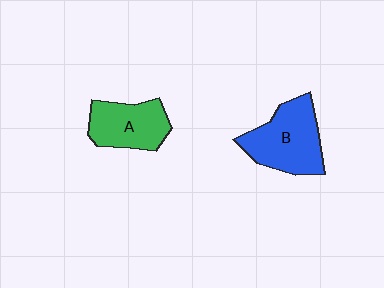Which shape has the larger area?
Shape B (blue).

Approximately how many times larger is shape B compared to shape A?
Approximately 1.3 times.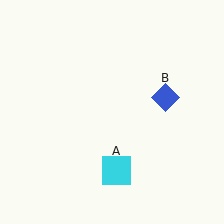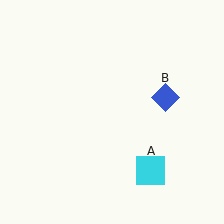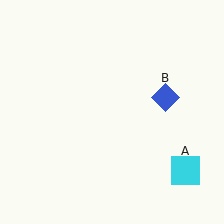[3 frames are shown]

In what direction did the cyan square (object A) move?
The cyan square (object A) moved right.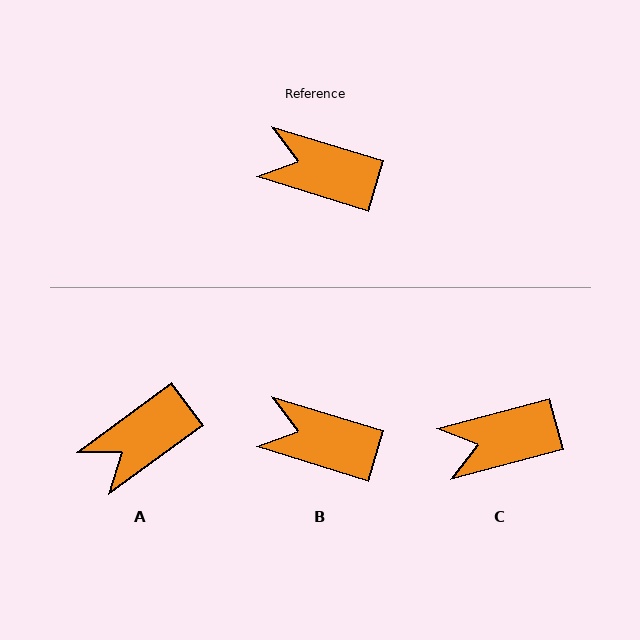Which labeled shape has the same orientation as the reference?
B.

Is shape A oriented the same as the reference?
No, it is off by about 53 degrees.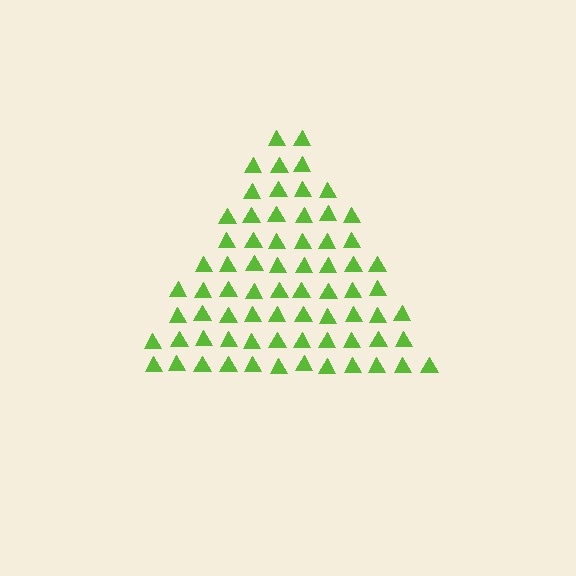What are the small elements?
The small elements are triangles.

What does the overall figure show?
The overall figure shows a triangle.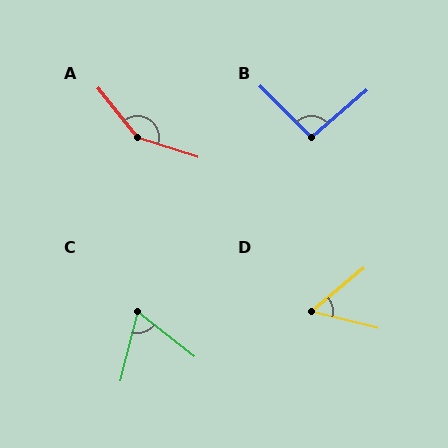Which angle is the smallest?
D, at approximately 54 degrees.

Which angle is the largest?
A, at approximately 146 degrees.